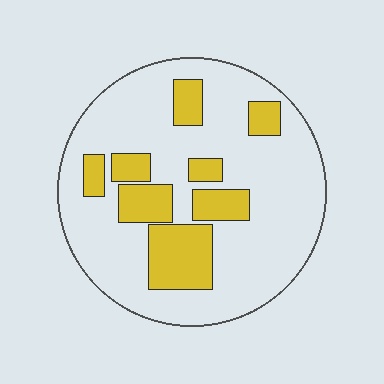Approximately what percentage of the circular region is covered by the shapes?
Approximately 25%.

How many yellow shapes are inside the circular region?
8.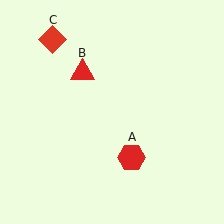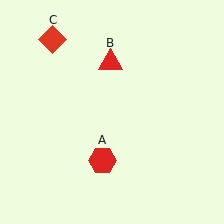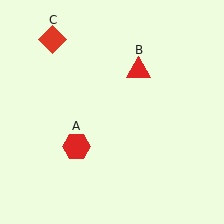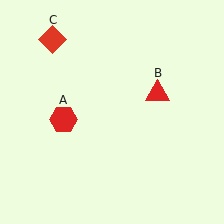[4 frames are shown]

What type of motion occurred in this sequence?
The red hexagon (object A), red triangle (object B) rotated clockwise around the center of the scene.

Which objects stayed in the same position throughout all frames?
Red diamond (object C) remained stationary.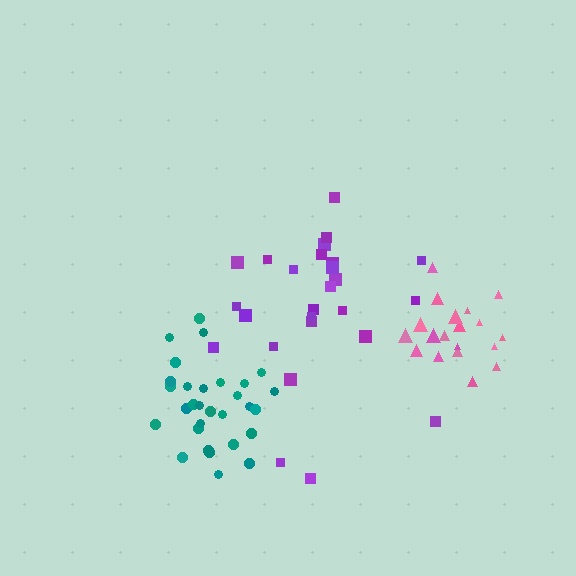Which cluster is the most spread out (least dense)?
Purple.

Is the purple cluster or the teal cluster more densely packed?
Teal.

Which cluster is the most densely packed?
Teal.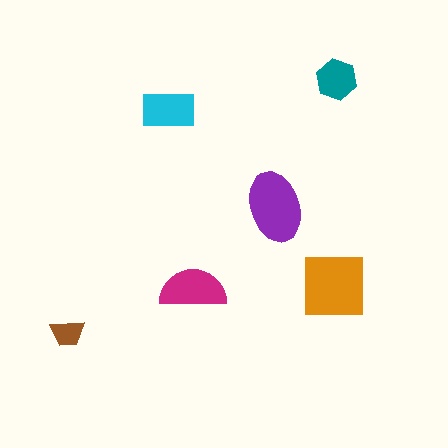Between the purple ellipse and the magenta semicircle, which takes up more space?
The purple ellipse.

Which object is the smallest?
The brown trapezoid.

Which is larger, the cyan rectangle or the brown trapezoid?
The cyan rectangle.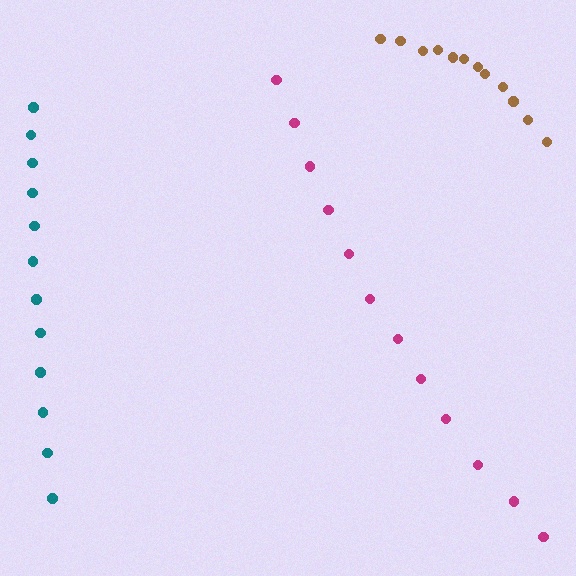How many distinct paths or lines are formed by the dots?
There are 3 distinct paths.